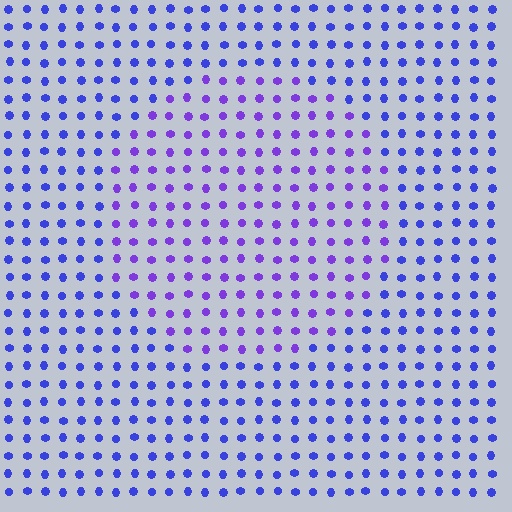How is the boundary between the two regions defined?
The boundary is defined purely by a slight shift in hue (about 29 degrees). Spacing, size, and orientation are identical on both sides.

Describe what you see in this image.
The image is filled with small blue elements in a uniform arrangement. A circle-shaped region is visible where the elements are tinted to a slightly different hue, forming a subtle color boundary.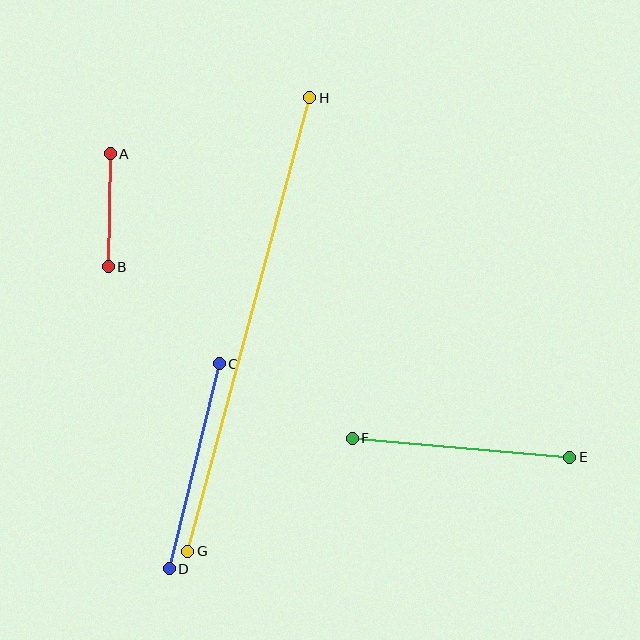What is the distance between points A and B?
The distance is approximately 113 pixels.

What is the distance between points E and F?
The distance is approximately 218 pixels.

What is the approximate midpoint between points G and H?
The midpoint is at approximately (249, 324) pixels.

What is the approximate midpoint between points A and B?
The midpoint is at approximately (109, 210) pixels.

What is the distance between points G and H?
The distance is approximately 470 pixels.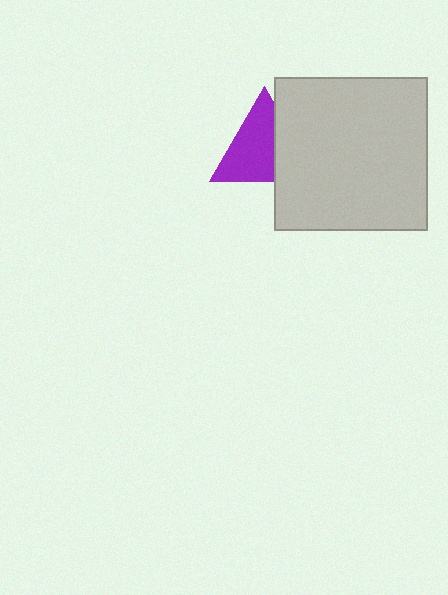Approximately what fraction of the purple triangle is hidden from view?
Roughly 35% of the purple triangle is hidden behind the light gray square.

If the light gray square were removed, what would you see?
You would see the complete purple triangle.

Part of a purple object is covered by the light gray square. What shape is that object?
It is a triangle.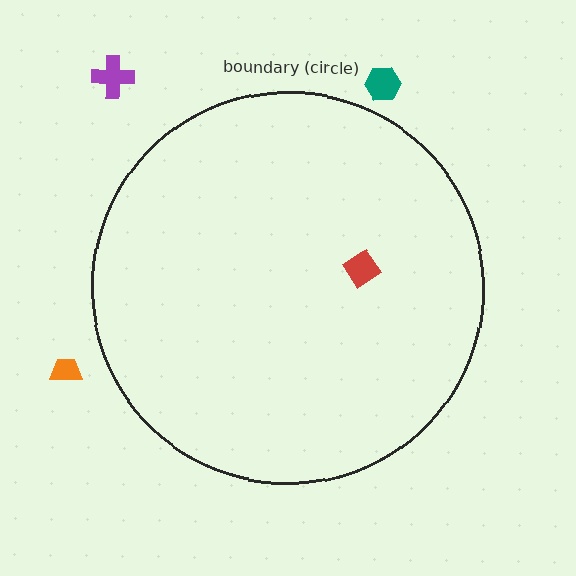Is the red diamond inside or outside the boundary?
Inside.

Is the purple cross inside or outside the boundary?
Outside.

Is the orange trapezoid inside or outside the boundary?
Outside.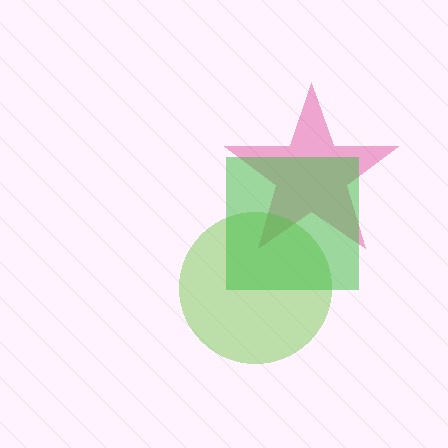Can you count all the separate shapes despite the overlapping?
Yes, there are 3 separate shapes.